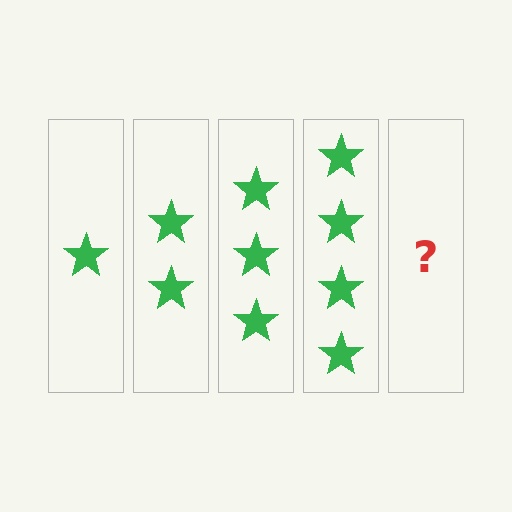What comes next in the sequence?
The next element should be 5 stars.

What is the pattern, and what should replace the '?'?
The pattern is that each step adds one more star. The '?' should be 5 stars.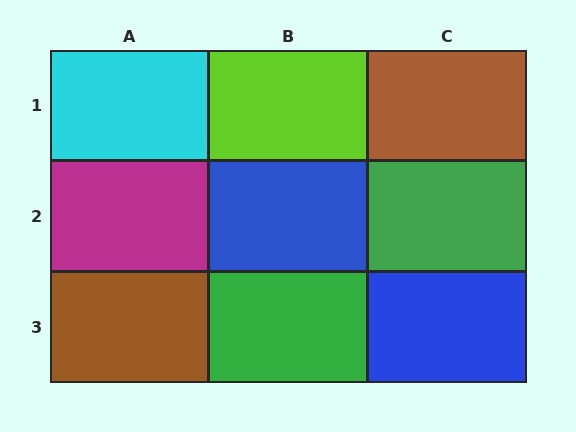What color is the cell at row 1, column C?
Brown.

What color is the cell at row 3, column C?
Blue.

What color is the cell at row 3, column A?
Brown.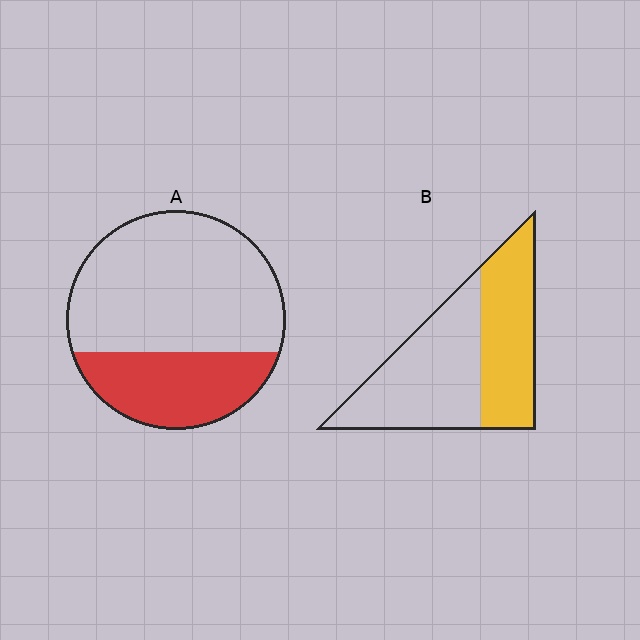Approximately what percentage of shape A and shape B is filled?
A is approximately 30% and B is approximately 45%.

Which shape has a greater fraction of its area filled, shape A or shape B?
Shape B.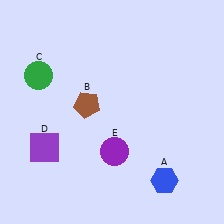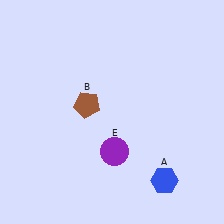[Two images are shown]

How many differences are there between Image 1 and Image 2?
There are 2 differences between the two images.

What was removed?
The purple square (D), the green circle (C) were removed in Image 2.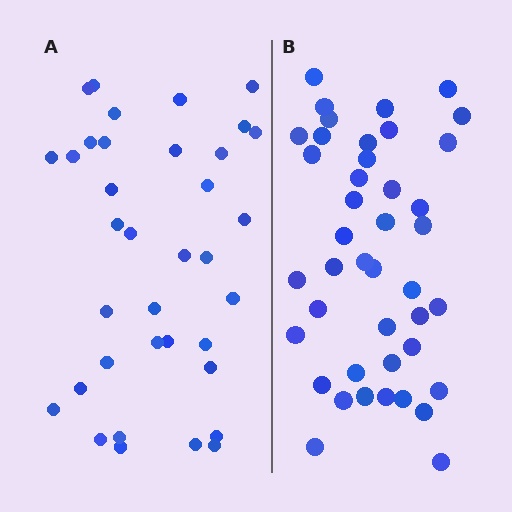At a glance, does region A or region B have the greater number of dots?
Region B (the right region) has more dots.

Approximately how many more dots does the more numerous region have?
Region B has about 6 more dots than region A.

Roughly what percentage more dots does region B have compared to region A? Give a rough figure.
About 15% more.